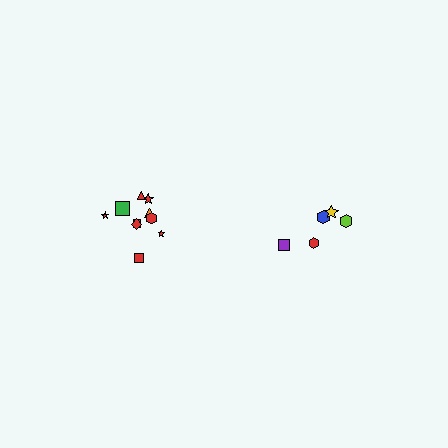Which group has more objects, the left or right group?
The left group.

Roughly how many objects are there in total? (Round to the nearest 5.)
Roughly 15 objects in total.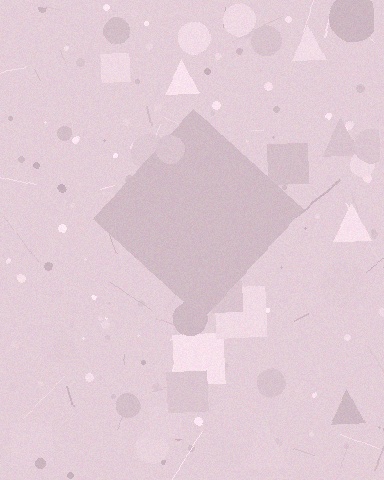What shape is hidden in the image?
A diamond is hidden in the image.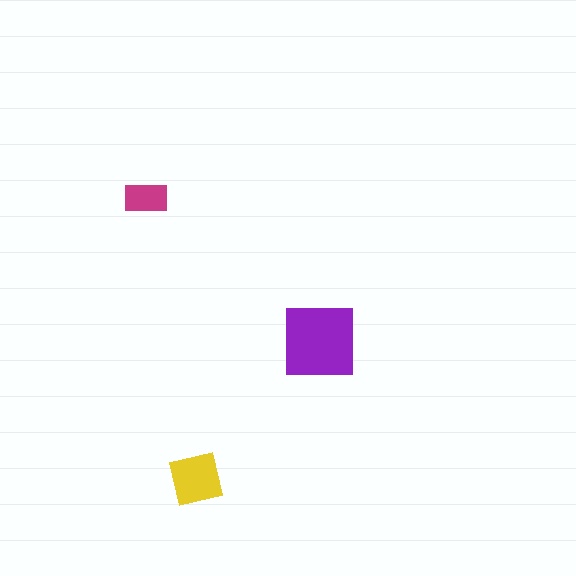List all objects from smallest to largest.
The magenta rectangle, the yellow square, the purple square.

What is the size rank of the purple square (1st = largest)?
1st.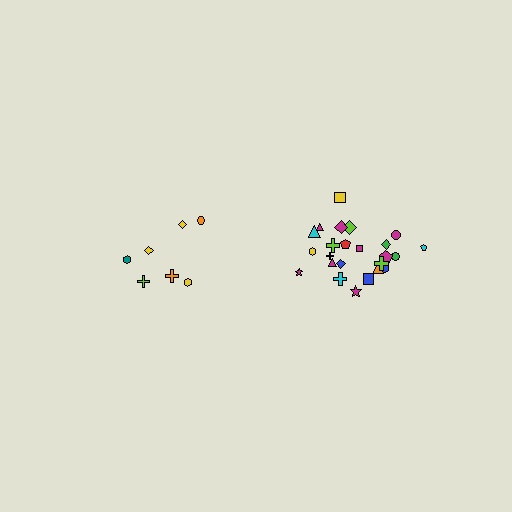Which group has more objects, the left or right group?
The right group.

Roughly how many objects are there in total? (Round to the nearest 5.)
Roughly 30 objects in total.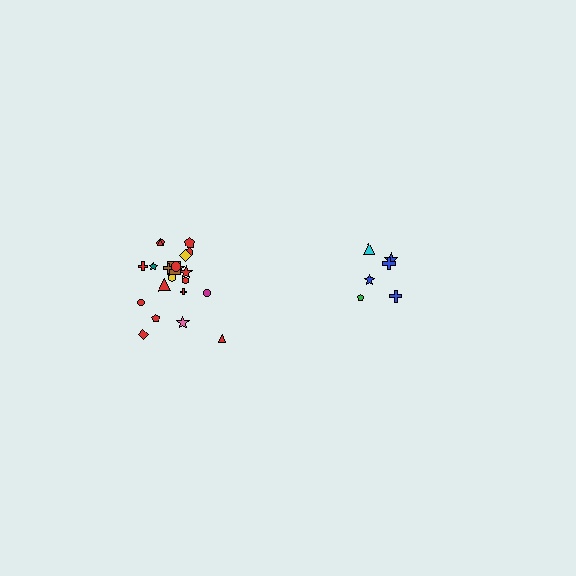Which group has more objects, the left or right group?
The left group.